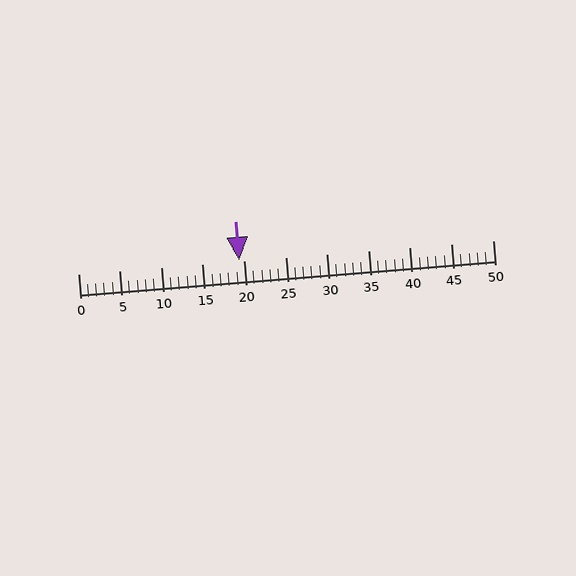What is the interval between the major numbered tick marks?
The major tick marks are spaced 5 units apart.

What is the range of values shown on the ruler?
The ruler shows values from 0 to 50.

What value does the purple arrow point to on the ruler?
The purple arrow points to approximately 19.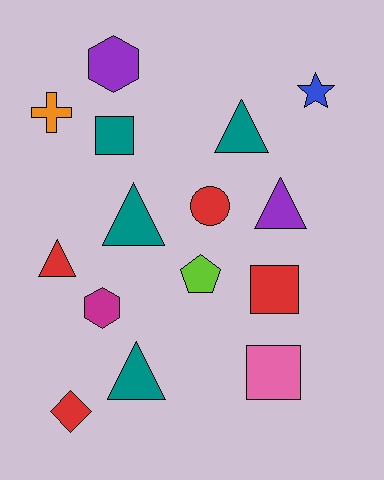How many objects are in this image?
There are 15 objects.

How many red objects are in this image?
There are 4 red objects.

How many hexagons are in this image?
There are 2 hexagons.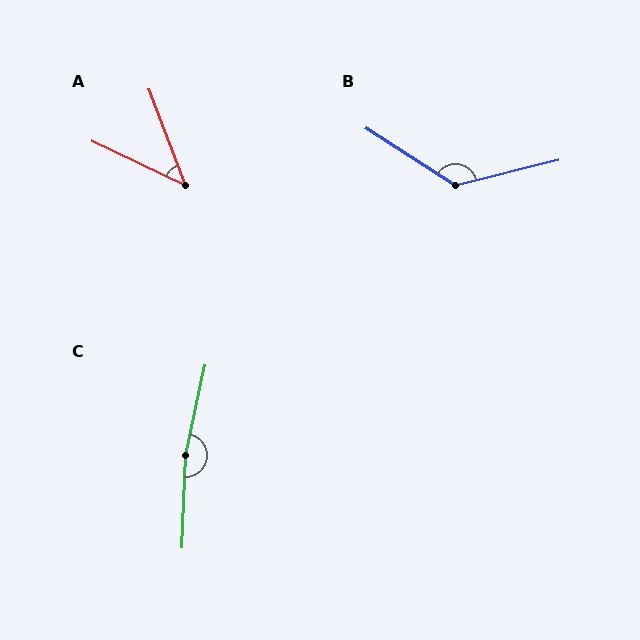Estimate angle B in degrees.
Approximately 133 degrees.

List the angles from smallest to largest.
A (44°), B (133°), C (170°).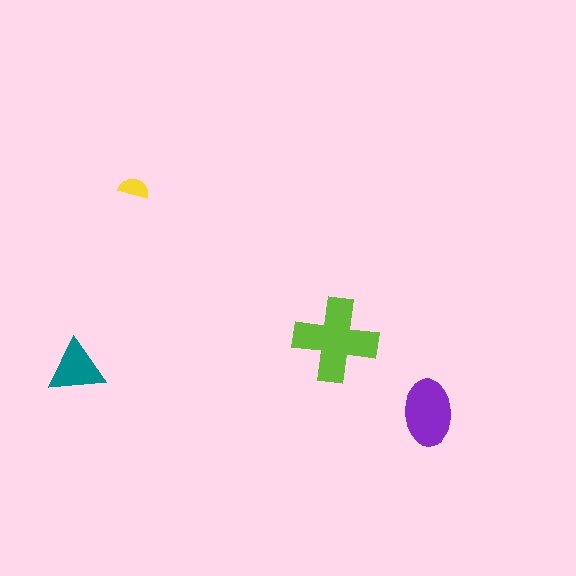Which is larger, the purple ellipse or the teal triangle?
The purple ellipse.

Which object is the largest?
The lime cross.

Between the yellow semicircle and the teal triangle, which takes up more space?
The teal triangle.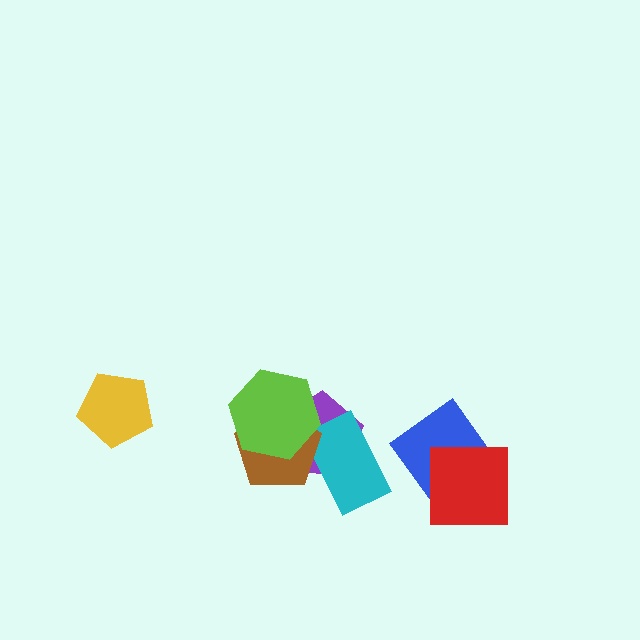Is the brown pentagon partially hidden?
Yes, it is partially covered by another shape.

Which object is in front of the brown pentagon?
The lime hexagon is in front of the brown pentagon.